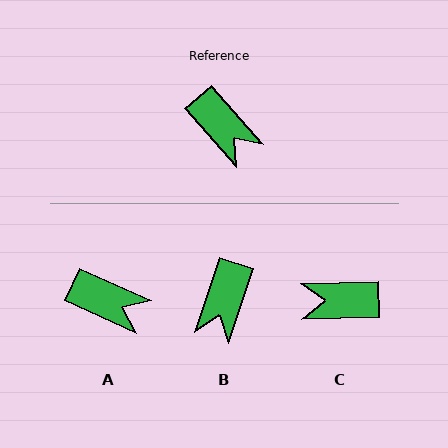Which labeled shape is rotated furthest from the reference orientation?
C, about 130 degrees away.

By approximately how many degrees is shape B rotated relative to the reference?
Approximately 60 degrees clockwise.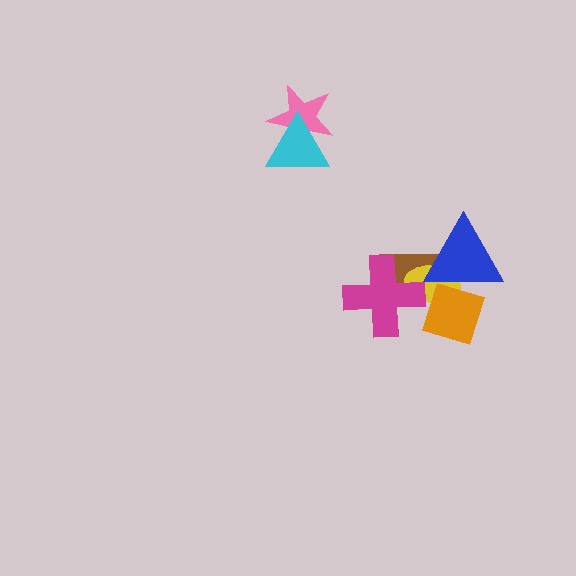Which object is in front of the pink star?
The cyan triangle is in front of the pink star.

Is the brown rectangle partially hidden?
Yes, it is partially covered by another shape.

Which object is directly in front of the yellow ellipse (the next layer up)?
The magenta cross is directly in front of the yellow ellipse.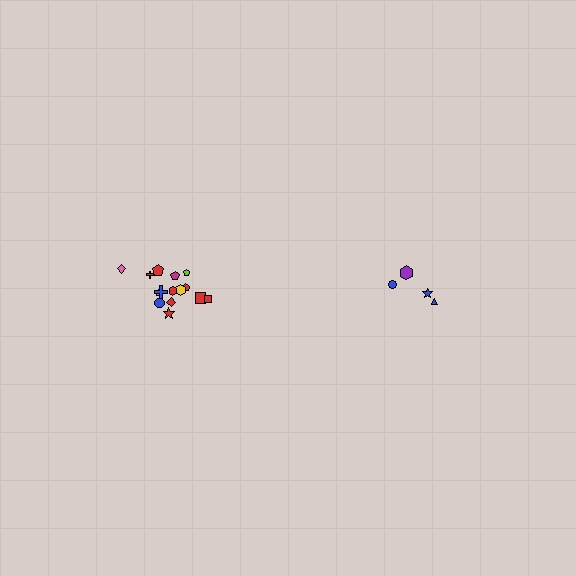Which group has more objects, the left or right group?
The left group.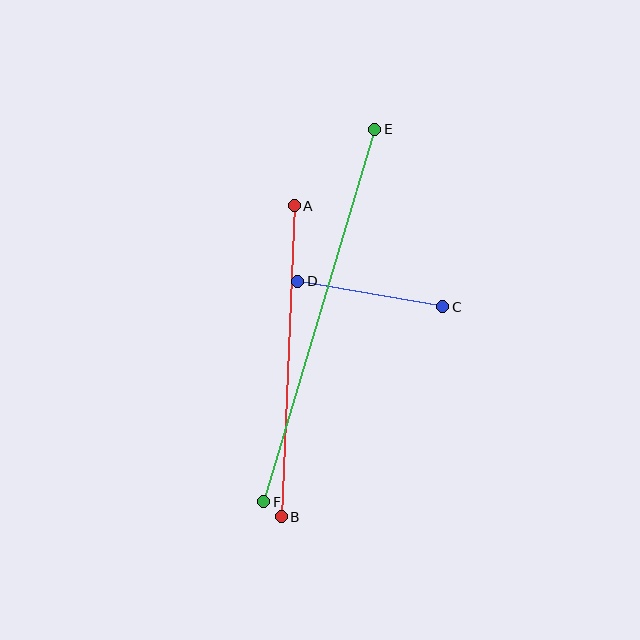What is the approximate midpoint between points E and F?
The midpoint is at approximately (319, 316) pixels.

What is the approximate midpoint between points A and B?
The midpoint is at approximately (288, 361) pixels.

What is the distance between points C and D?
The distance is approximately 147 pixels.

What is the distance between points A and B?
The distance is approximately 311 pixels.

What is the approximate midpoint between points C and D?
The midpoint is at approximately (370, 294) pixels.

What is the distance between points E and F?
The distance is approximately 389 pixels.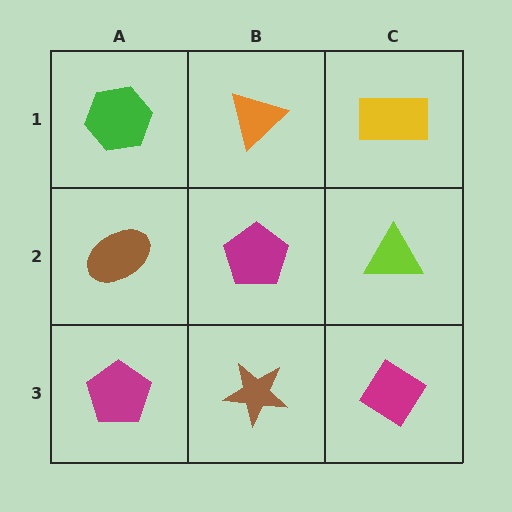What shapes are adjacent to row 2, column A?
A green hexagon (row 1, column A), a magenta pentagon (row 3, column A), a magenta pentagon (row 2, column B).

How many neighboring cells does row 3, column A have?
2.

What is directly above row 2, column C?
A yellow rectangle.